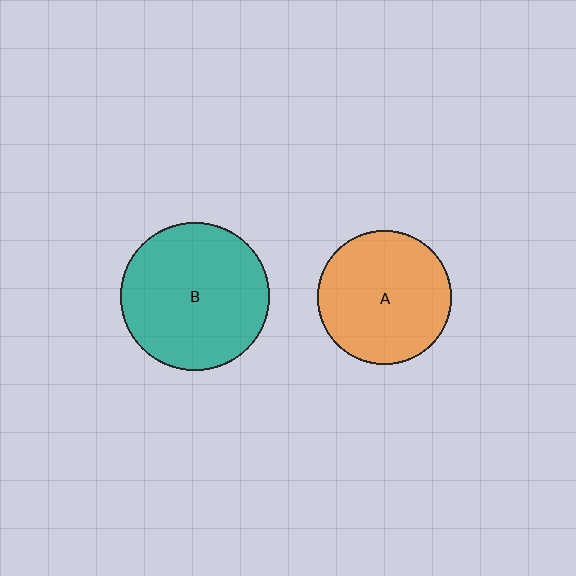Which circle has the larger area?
Circle B (teal).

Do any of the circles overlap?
No, none of the circles overlap.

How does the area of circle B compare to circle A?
Approximately 1.2 times.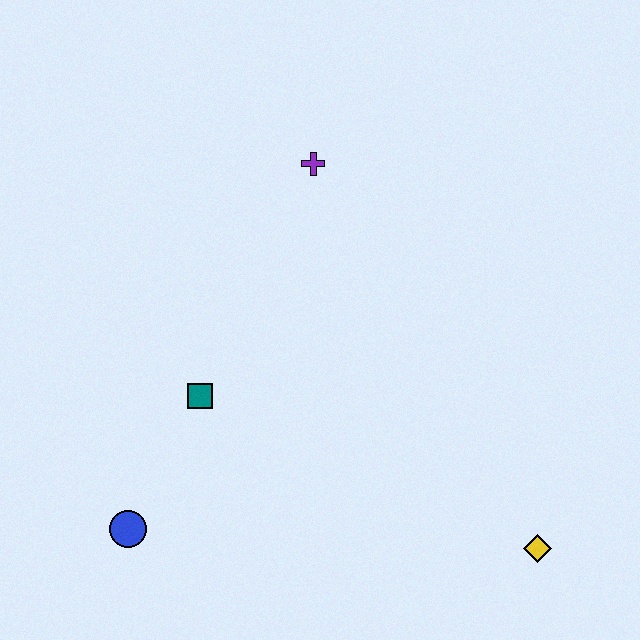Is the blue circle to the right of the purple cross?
No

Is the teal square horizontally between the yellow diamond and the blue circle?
Yes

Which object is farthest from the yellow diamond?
The purple cross is farthest from the yellow diamond.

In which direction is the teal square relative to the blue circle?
The teal square is above the blue circle.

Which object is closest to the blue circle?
The teal square is closest to the blue circle.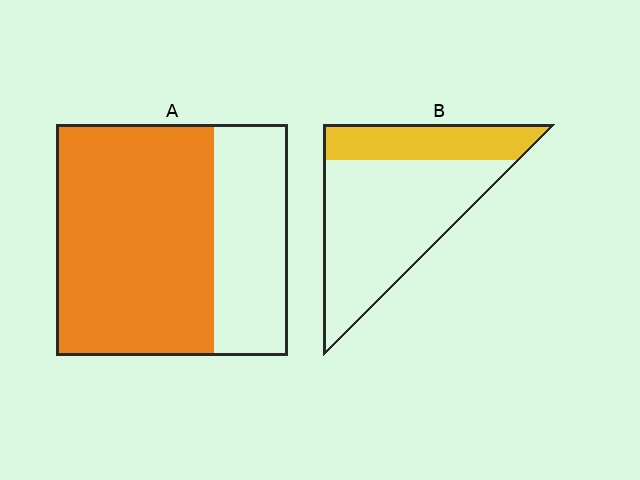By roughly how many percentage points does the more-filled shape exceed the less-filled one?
By roughly 40 percentage points (A over B).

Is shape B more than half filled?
No.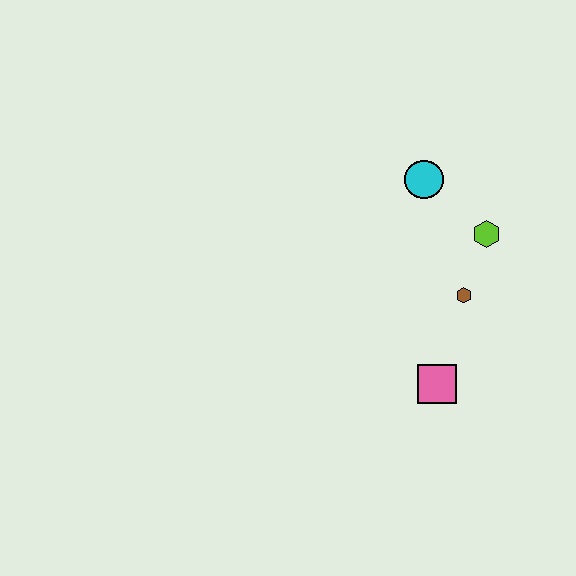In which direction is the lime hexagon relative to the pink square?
The lime hexagon is above the pink square.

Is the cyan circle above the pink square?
Yes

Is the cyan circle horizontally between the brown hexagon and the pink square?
No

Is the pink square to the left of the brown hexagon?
Yes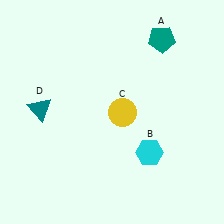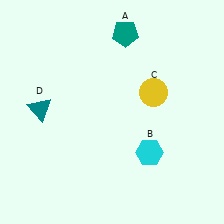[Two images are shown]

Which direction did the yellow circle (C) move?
The yellow circle (C) moved right.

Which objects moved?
The objects that moved are: the teal pentagon (A), the yellow circle (C).